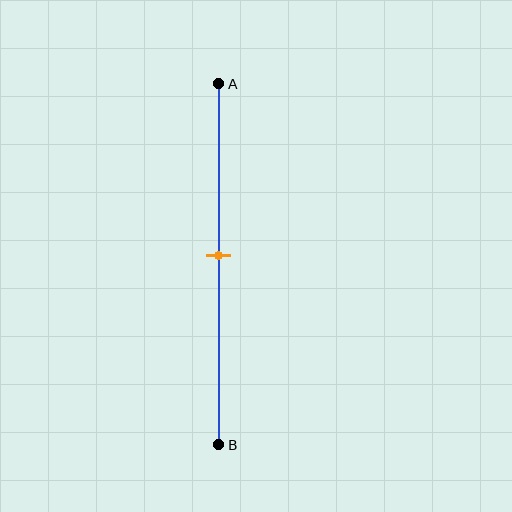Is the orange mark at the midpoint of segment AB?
Yes, the mark is approximately at the midpoint.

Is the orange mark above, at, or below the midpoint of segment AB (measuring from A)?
The orange mark is approximately at the midpoint of segment AB.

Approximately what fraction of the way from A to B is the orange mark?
The orange mark is approximately 50% of the way from A to B.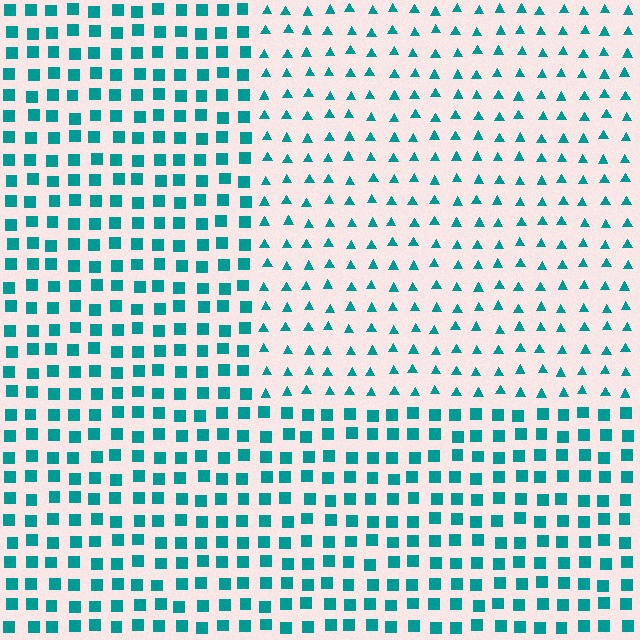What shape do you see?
I see a rectangle.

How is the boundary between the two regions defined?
The boundary is defined by a change in element shape: triangles inside vs. squares outside. All elements share the same color and spacing.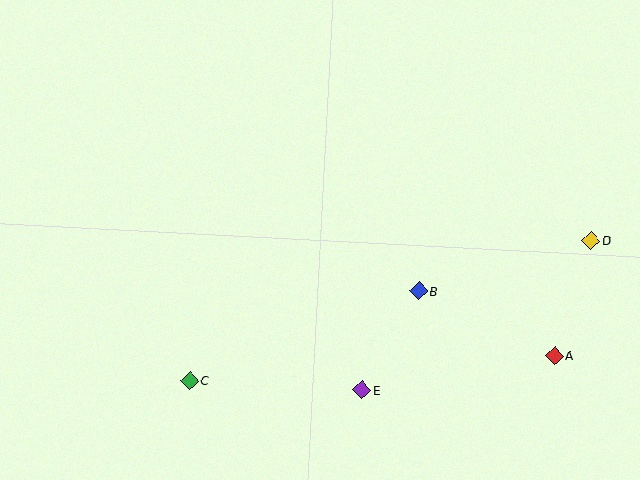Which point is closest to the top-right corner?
Point D is closest to the top-right corner.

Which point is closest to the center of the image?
Point B at (419, 291) is closest to the center.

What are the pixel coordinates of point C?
Point C is at (190, 381).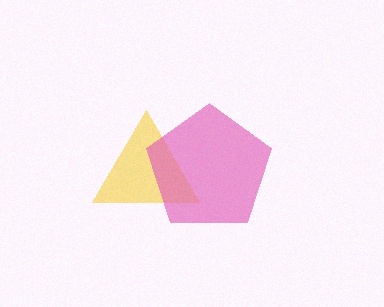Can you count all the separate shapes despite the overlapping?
Yes, there are 2 separate shapes.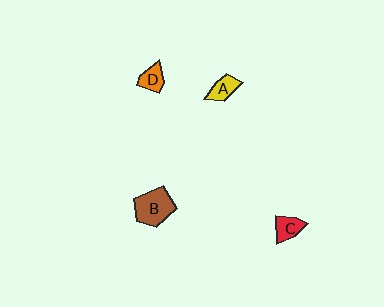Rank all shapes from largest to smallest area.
From largest to smallest: B (brown), A (yellow), C (red), D (orange).